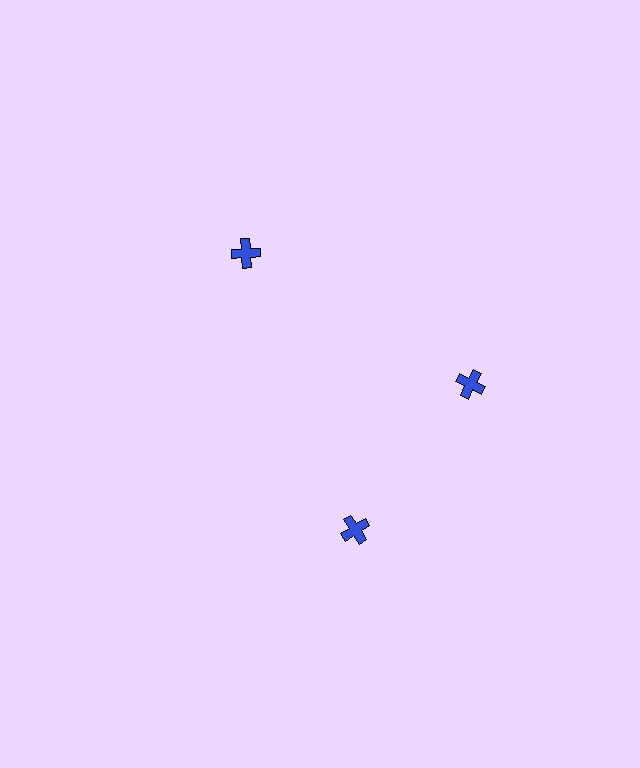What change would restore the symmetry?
The symmetry would be restored by rotating it back into even spacing with its neighbors so that all 3 crosses sit at equal angles and equal distance from the center.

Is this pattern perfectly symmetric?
No. The 3 blue crosses are arranged in a ring, but one element near the 7 o'clock position is rotated out of alignment along the ring, breaking the 3-fold rotational symmetry.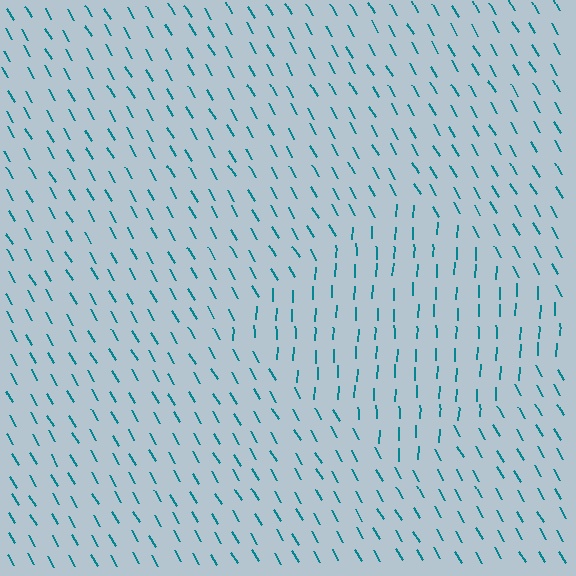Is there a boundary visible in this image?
Yes, there is a texture boundary formed by a change in line orientation.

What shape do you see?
I see a diamond.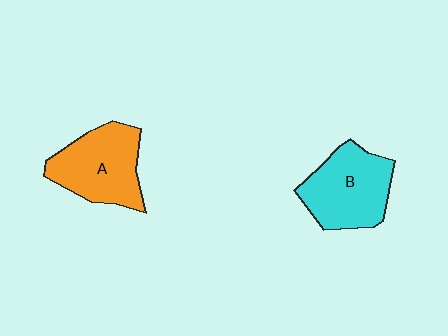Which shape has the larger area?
Shape B (cyan).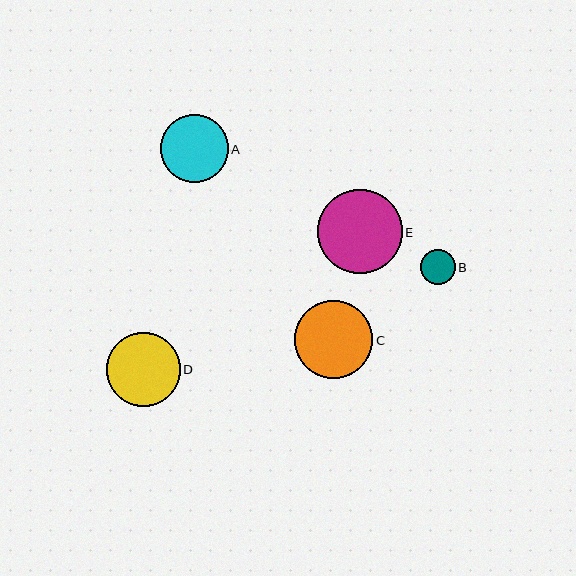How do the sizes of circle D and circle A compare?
Circle D and circle A are approximately the same size.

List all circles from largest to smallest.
From largest to smallest: E, C, D, A, B.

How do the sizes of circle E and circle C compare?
Circle E and circle C are approximately the same size.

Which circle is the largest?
Circle E is the largest with a size of approximately 85 pixels.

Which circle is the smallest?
Circle B is the smallest with a size of approximately 35 pixels.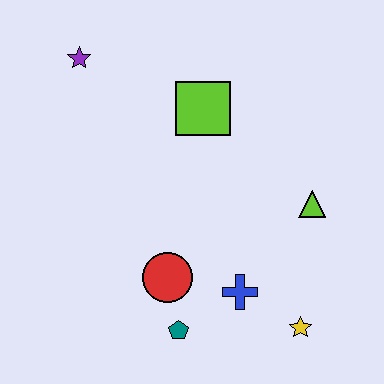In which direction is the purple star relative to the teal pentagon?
The purple star is above the teal pentagon.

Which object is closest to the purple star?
The lime square is closest to the purple star.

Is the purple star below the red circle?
No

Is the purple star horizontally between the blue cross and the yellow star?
No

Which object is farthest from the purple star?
The yellow star is farthest from the purple star.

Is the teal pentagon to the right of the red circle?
Yes